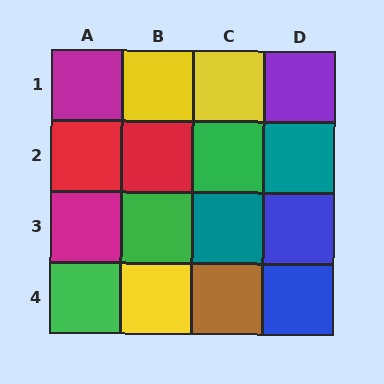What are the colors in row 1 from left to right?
Magenta, yellow, yellow, purple.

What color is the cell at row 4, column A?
Green.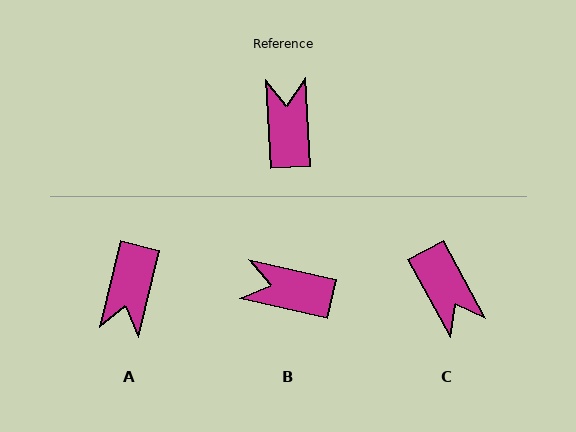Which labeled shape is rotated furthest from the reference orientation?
A, about 163 degrees away.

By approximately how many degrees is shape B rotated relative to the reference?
Approximately 74 degrees counter-clockwise.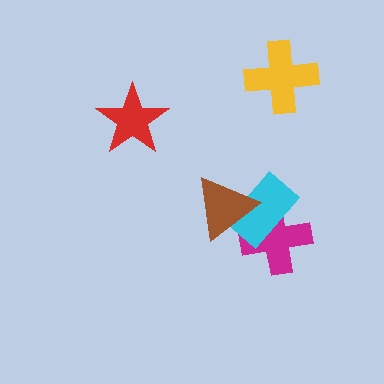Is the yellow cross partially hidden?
No, no other shape covers it.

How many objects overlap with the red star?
0 objects overlap with the red star.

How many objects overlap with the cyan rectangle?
2 objects overlap with the cyan rectangle.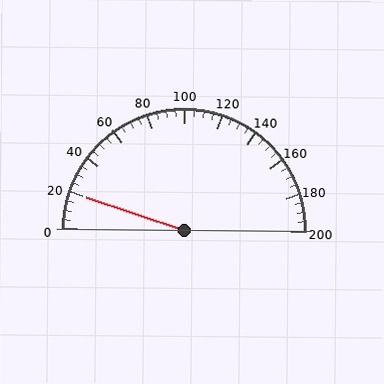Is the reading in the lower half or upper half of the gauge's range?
The reading is in the lower half of the range (0 to 200).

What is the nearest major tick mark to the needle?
The nearest major tick mark is 20.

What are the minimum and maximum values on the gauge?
The gauge ranges from 0 to 200.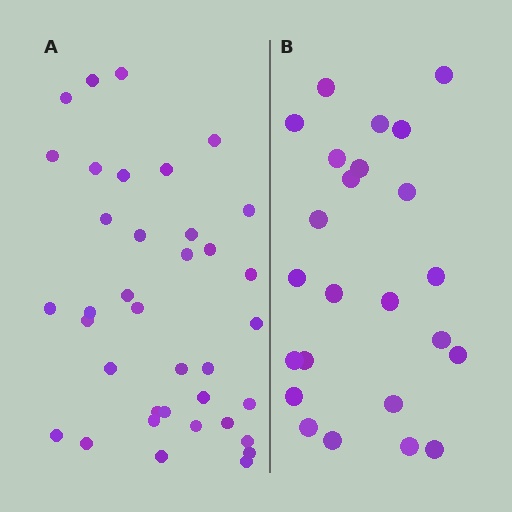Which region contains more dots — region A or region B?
Region A (the left region) has more dots.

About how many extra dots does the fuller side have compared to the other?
Region A has approximately 15 more dots than region B.